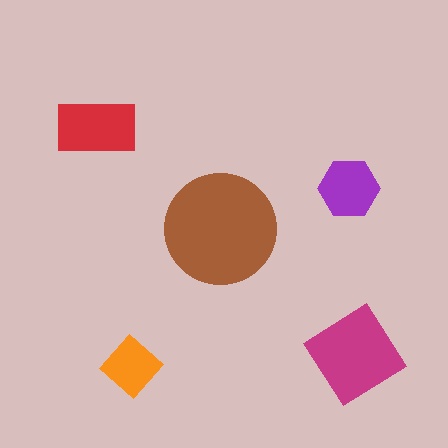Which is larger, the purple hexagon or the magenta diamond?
The magenta diamond.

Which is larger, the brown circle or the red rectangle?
The brown circle.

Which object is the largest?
The brown circle.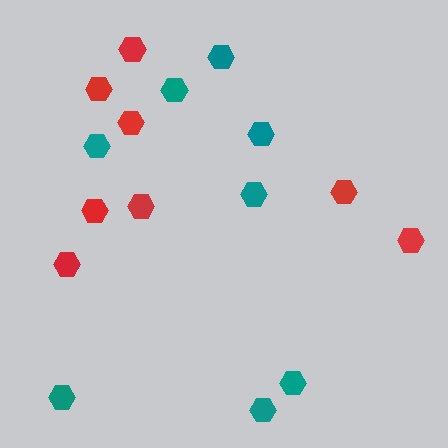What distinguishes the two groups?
There are 2 groups: one group of teal hexagons (8) and one group of red hexagons (8).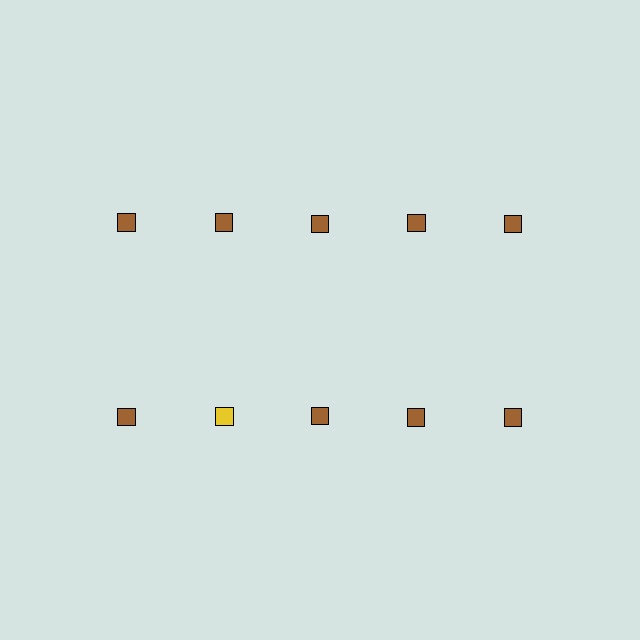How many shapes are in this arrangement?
There are 10 shapes arranged in a grid pattern.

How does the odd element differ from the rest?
It has a different color: yellow instead of brown.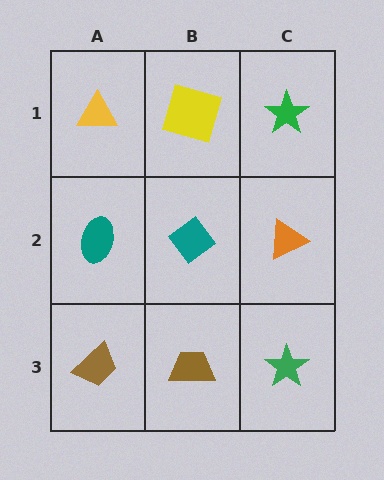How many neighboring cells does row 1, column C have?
2.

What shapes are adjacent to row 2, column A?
A yellow triangle (row 1, column A), a brown trapezoid (row 3, column A), a teal diamond (row 2, column B).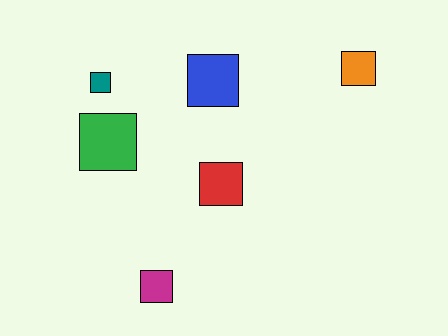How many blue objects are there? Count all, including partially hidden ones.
There is 1 blue object.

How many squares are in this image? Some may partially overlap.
There are 6 squares.